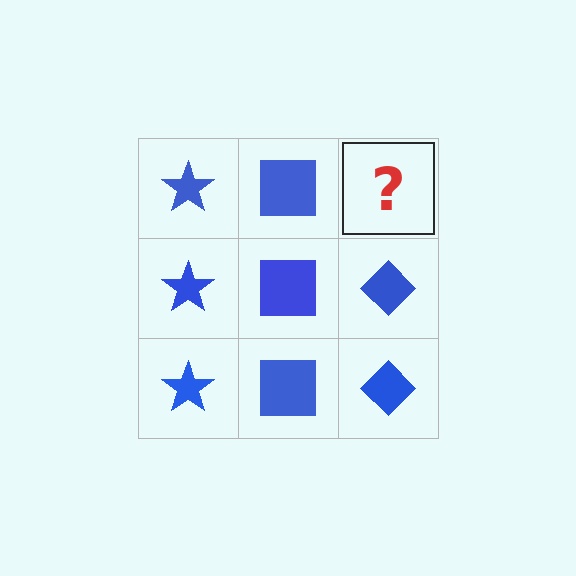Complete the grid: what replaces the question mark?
The question mark should be replaced with a blue diamond.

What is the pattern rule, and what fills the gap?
The rule is that each column has a consistent shape. The gap should be filled with a blue diamond.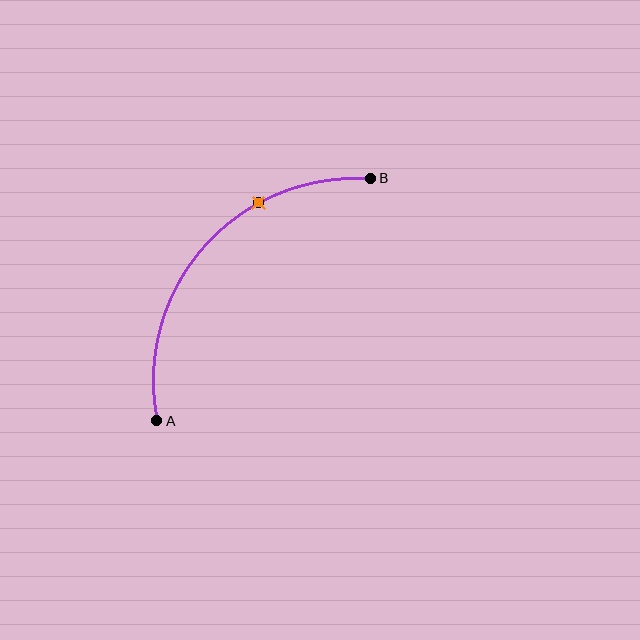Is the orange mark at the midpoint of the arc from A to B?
No. The orange mark lies on the arc but is closer to endpoint B. The arc midpoint would be at the point on the curve equidistant along the arc from both A and B.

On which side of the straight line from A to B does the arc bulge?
The arc bulges above and to the left of the straight line connecting A and B.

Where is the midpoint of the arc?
The arc midpoint is the point on the curve farthest from the straight line joining A and B. It sits above and to the left of that line.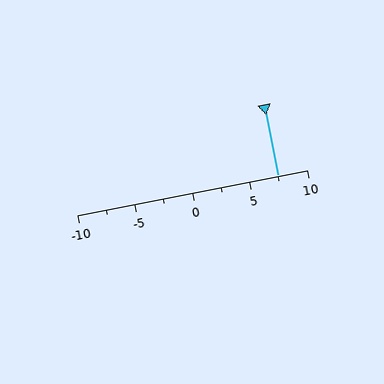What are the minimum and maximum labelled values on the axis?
The axis runs from -10 to 10.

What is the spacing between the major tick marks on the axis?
The major ticks are spaced 5 apart.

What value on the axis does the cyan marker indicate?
The marker indicates approximately 7.5.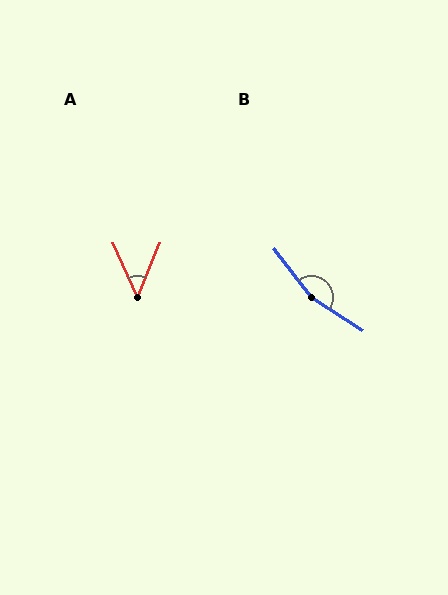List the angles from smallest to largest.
A (46°), B (160°).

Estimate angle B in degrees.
Approximately 160 degrees.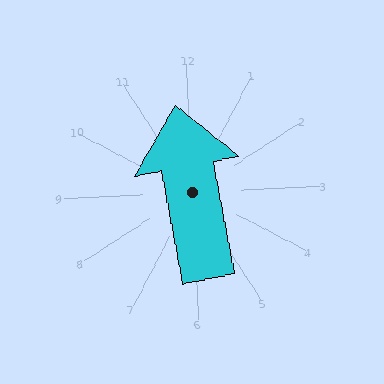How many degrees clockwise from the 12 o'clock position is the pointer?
Approximately 352 degrees.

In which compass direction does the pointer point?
North.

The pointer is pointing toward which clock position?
Roughly 12 o'clock.